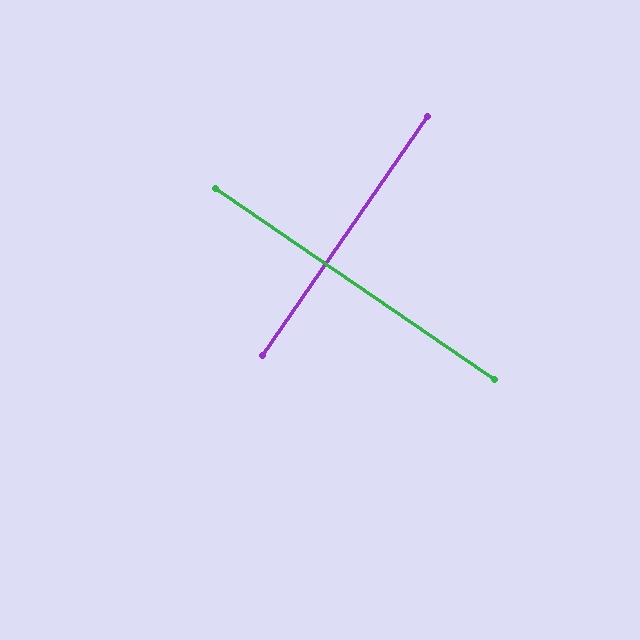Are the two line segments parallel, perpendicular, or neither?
Perpendicular — they meet at approximately 90°.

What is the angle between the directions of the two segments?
Approximately 90 degrees.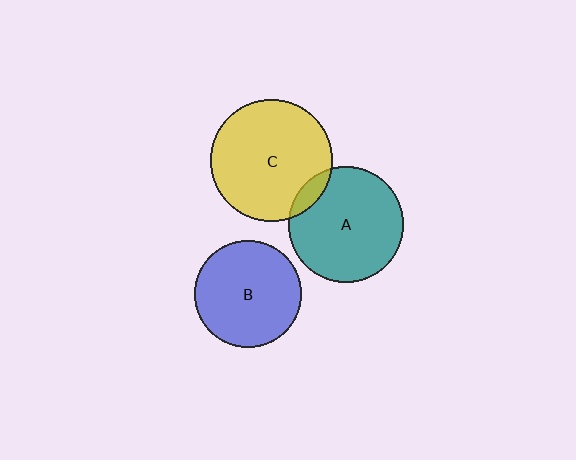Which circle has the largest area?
Circle C (yellow).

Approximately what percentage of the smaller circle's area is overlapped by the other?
Approximately 10%.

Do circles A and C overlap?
Yes.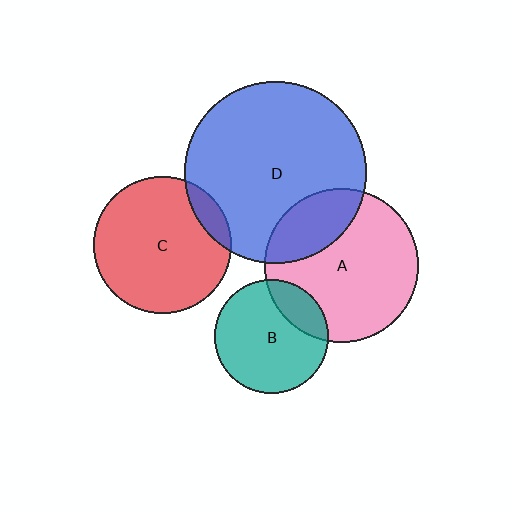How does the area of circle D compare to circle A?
Approximately 1.4 times.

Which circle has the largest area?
Circle D (blue).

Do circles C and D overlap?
Yes.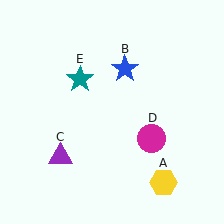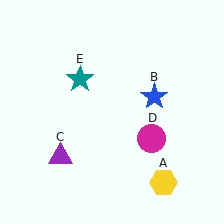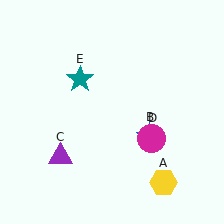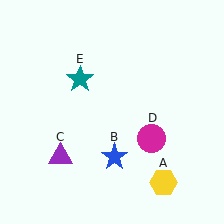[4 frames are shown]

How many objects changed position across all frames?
1 object changed position: blue star (object B).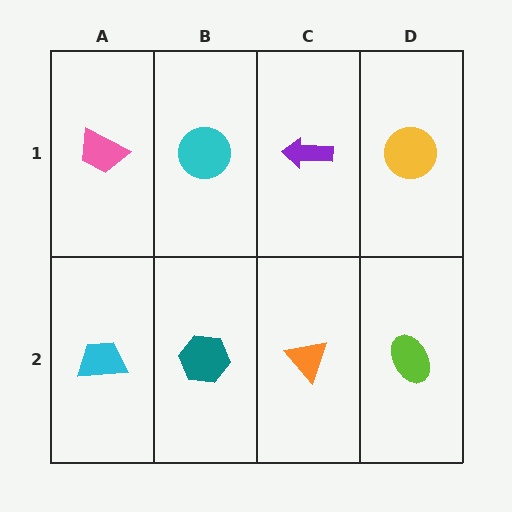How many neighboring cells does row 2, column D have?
2.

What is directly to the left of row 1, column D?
A purple arrow.